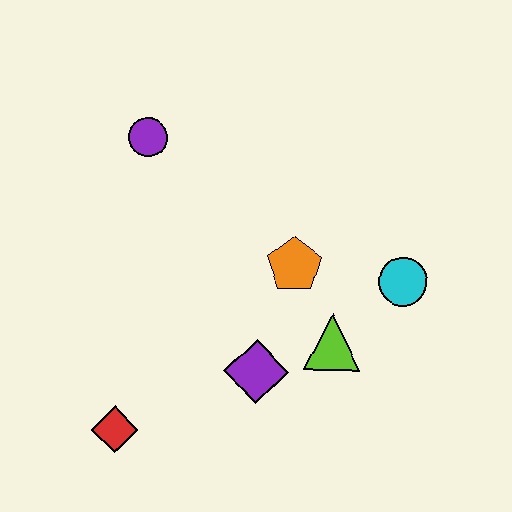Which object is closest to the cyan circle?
The lime triangle is closest to the cyan circle.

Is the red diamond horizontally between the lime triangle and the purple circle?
No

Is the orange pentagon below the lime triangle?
No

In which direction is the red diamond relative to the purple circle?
The red diamond is below the purple circle.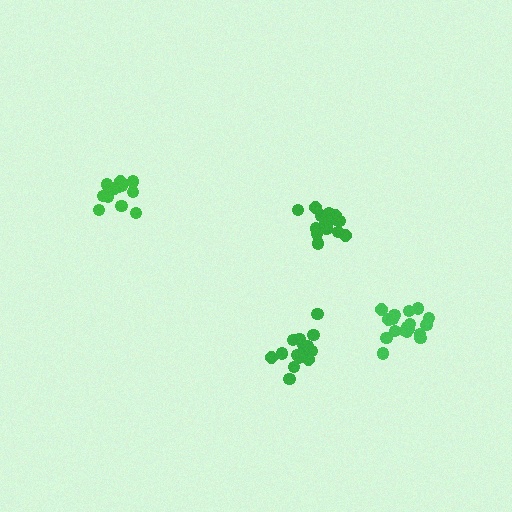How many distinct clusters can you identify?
There are 4 distinct clusters.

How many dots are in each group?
Group 1: 13 dots, Group 2: 18 dots, Group 3: 16 dots, Group 4: 15 dots (62 total).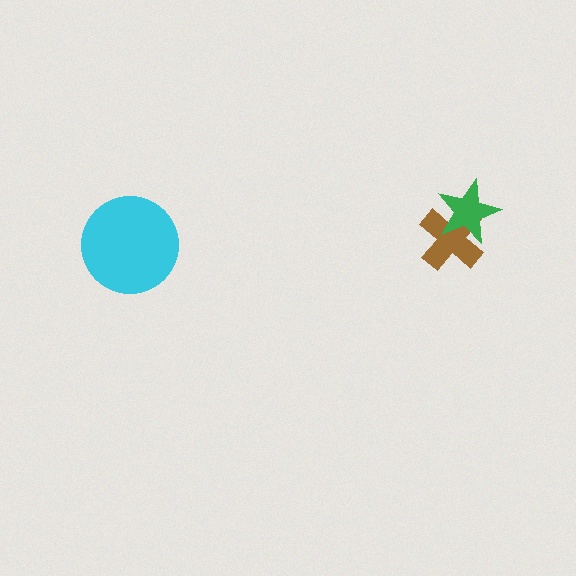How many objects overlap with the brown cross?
1 object overlaps with the brown cross.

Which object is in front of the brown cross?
The green star is in front of the brown cross.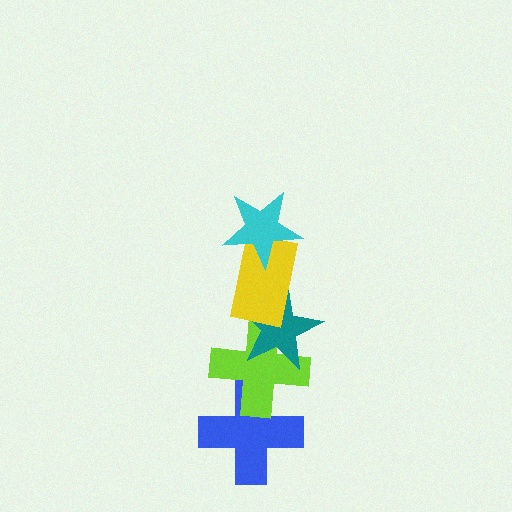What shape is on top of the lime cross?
The teal star is on top of the lime cross.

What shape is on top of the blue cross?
The lime cross is on top of the blue cross.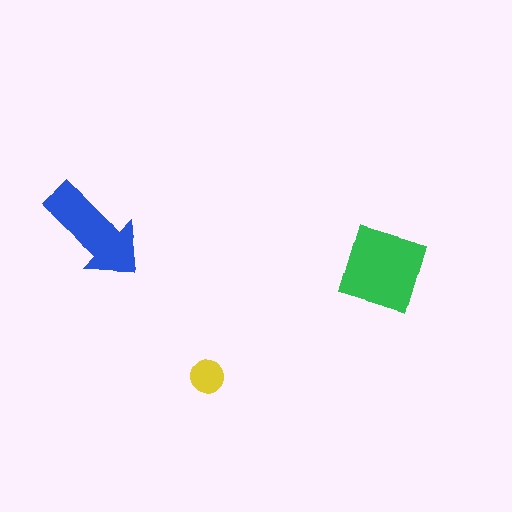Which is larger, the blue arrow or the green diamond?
The green diamond.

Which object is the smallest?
The yellow circle.